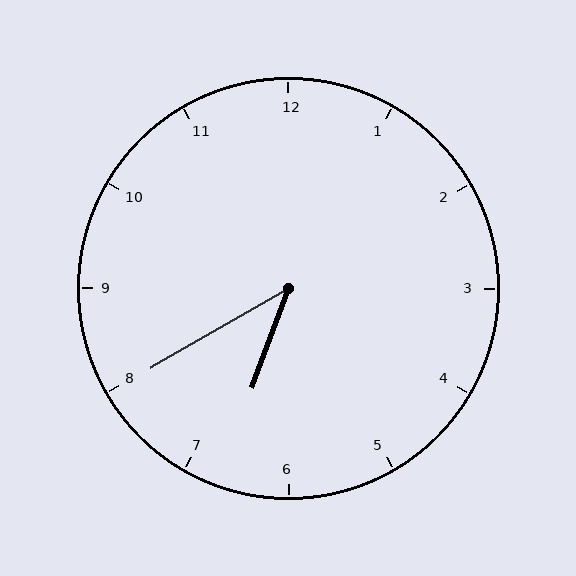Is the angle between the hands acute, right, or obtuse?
It is acute.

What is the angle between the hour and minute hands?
Approximately 40 degrees.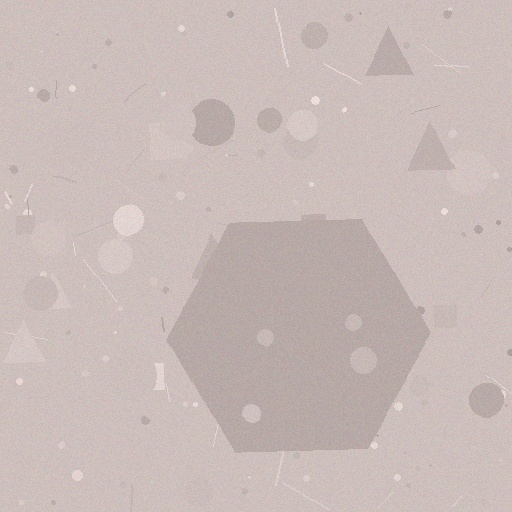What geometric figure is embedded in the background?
A hexagon is embedded in the background.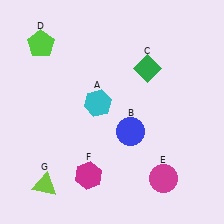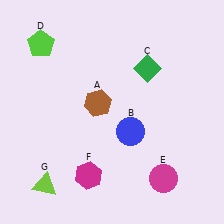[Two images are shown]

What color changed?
The hexagon (A) changed from cyan in Image 1 to brown in Image 2.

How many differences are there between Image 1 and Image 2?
There is 1 difference between the two images.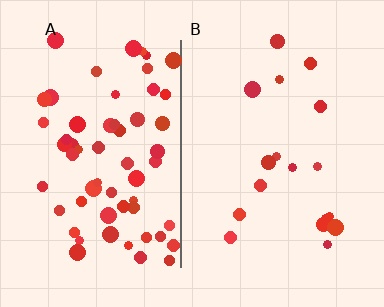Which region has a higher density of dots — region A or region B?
A (the left).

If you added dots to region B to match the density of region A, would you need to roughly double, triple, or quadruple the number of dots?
Approximately triple.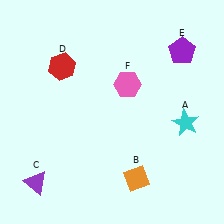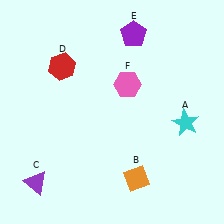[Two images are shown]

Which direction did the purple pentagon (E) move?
The purple pentagon (E) moved left.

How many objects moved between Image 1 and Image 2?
1 object moved between the two images.